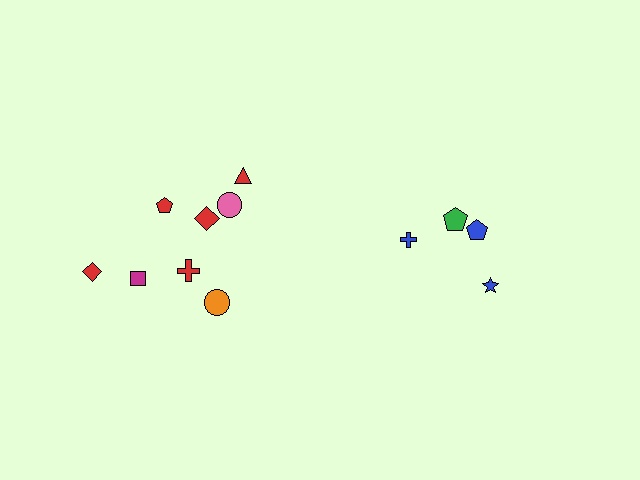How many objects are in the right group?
There are 4 objects.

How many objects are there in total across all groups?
There are 12 objects.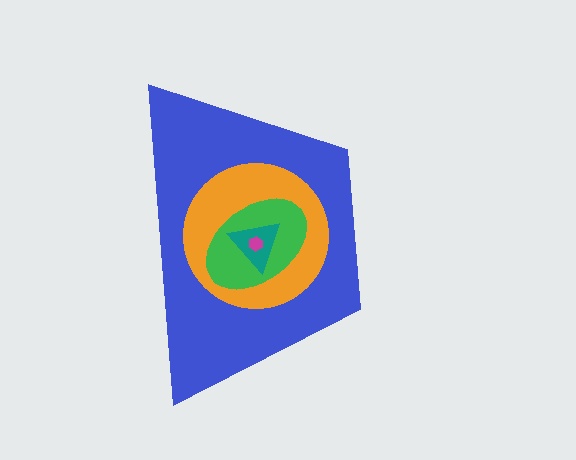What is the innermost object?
The magenta hexagon.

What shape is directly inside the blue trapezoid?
The orange circle.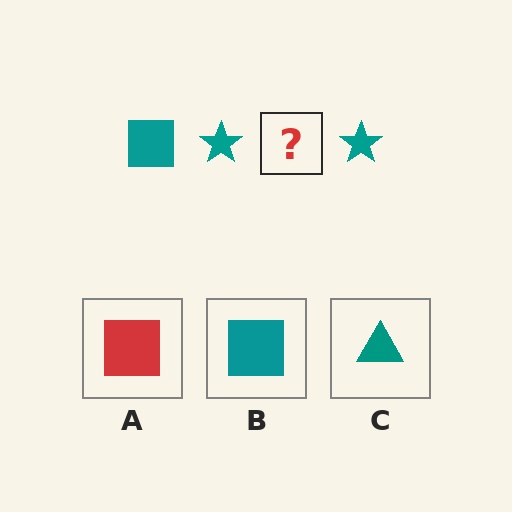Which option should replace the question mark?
Option B.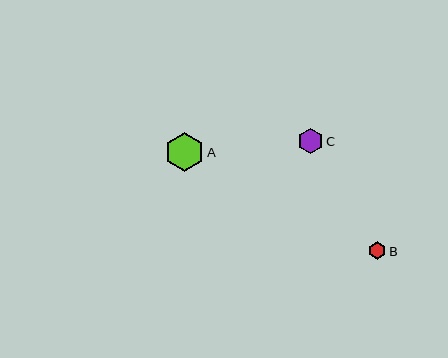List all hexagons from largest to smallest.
From largest to smallest: A, C, B.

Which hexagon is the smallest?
Hexagon B is the smallest with a size of approximately 17 pixels.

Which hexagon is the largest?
Hexagon A is the largest with a size of approximately 39 pixels.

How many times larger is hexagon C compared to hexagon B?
Hexagon C is approximately 1.4 times the size of hexagon B.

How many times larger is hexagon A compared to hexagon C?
Hexagon A is approximately 1.6 times the size of hexagon C.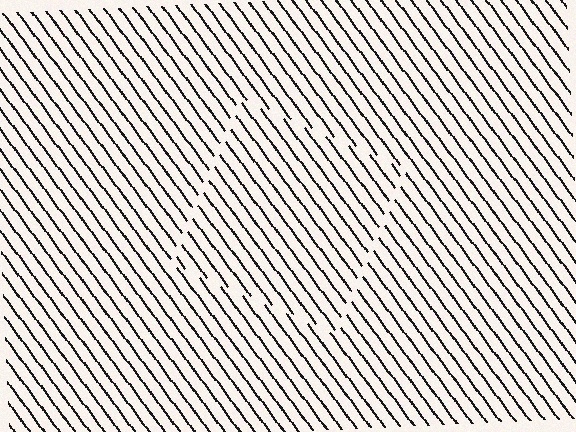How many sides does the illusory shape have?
4 sides — the line-ends trace a square.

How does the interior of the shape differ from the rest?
The interior of the shape contains the same grating, shifted by half a period — the contour is defined by the phase discontinuity where line-ends from the inner and outer gratings abut.